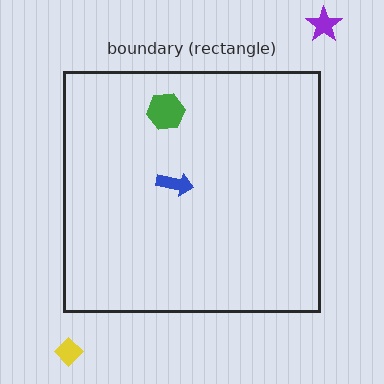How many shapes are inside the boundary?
2 inside, 2 outside.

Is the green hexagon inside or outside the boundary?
Inside.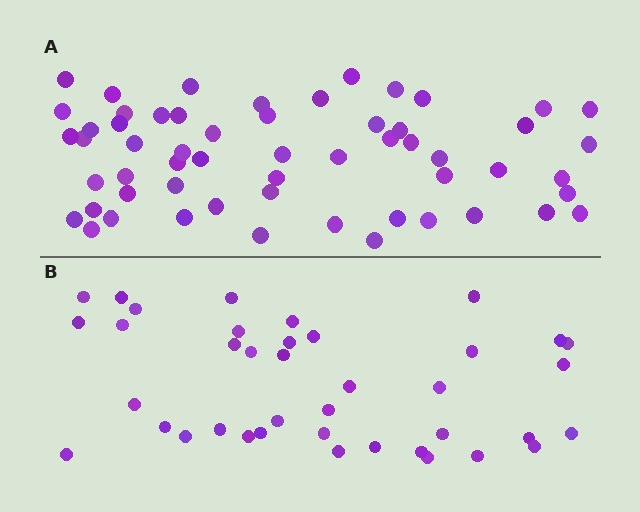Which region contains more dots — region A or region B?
Region A (the top region) has more dots.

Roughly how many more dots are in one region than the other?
Region A has approximately 20 more dots than region B.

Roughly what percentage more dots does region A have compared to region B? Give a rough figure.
About 45% more.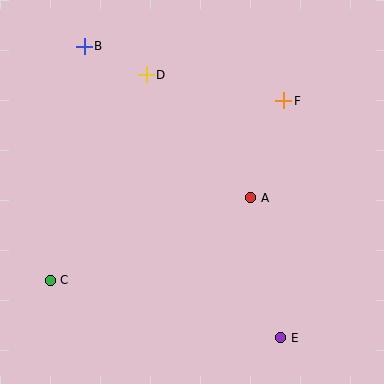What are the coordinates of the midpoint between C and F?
The midpoint between C and F is at (167, 190).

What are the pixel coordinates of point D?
Point D is at (146, 75).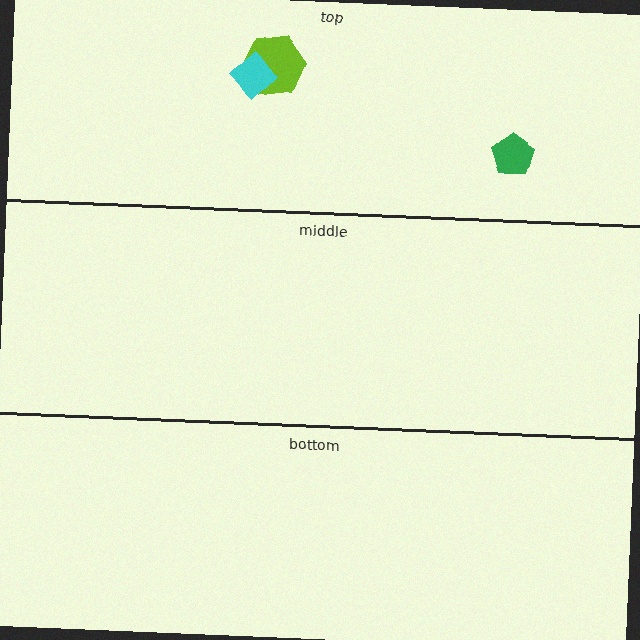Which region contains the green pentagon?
The top region.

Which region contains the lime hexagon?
The top region.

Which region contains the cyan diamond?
The top region.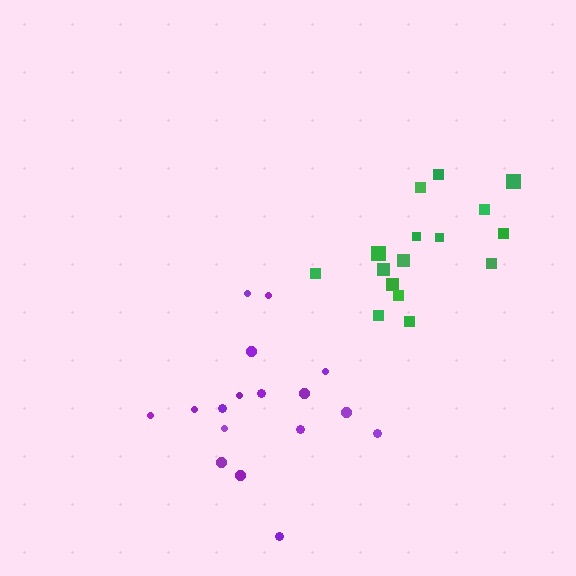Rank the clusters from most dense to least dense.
green, purple.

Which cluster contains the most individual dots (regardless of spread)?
Purple (17).